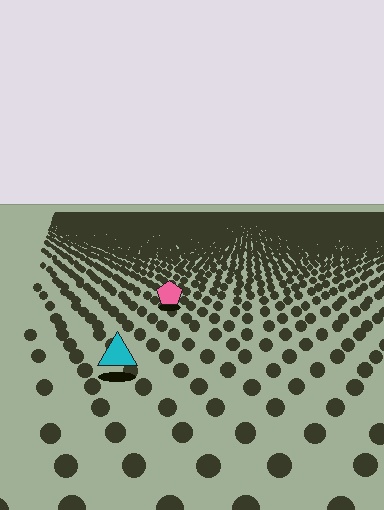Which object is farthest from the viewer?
The pink pentagon is farthest from the viewer. It appears smaller and the ground texture around it is denser.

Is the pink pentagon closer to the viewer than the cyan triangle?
No. The cyan triangle is closer — you can tell from the texture gradient: the ground texture is coarser near it.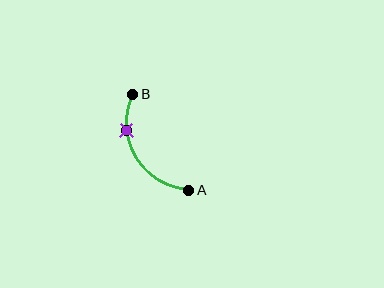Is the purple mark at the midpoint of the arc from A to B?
No. The purple mark lies on the arc but is closer to endpoint B. The arc midpoint would be at the point on the curve equidistant along the arc from both A and B.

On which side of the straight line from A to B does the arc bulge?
The arc bulges to the left of the straight line connecting A and B.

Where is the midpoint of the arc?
The arc midpoint is the point on the curve farthest from the straight line joining A and B. It sits to the left of that line.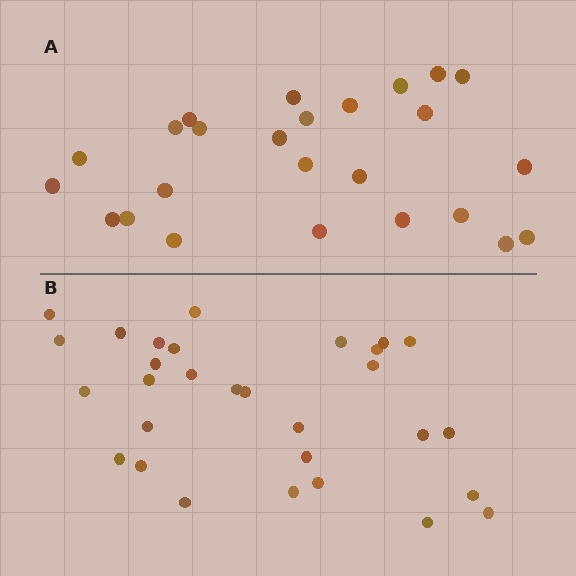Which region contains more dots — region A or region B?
Region B (the bottom region) has more dots.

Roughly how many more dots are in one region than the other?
Region B has about 5 more dots than region A.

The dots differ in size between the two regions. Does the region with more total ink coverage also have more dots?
No. Region A has more total ink coverage because its dots are larger, but region B actually contains more individual dots. Total area can be misleading — the number of items is what matters here.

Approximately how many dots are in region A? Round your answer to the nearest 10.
About 20 dots. (The exact count is 25, which rounds to 20.)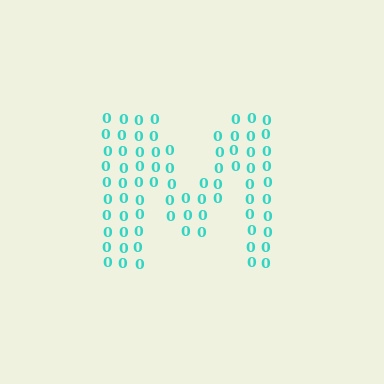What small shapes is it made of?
It is made of small digit 0's.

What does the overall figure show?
The overall figure shows the letter M.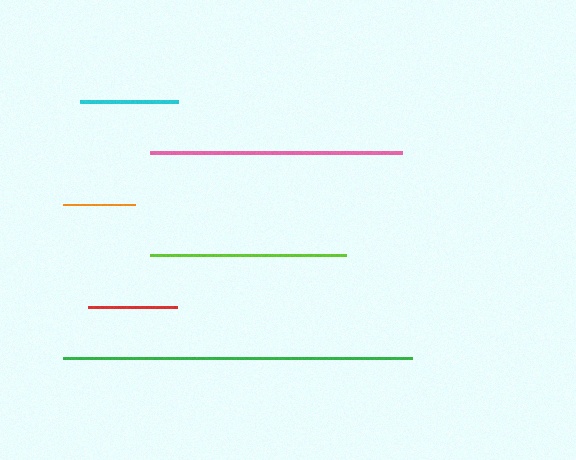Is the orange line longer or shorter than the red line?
The red line is longer than the orange line.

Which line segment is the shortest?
The orange line is the shortest at approximately 72 pixels.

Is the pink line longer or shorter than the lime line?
The pink line is longer than the lime line.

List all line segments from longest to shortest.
From longest to shortest: green, pink, lime, cyan, red, orange.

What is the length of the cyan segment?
The cyan segment is approximately 98 pixels long.